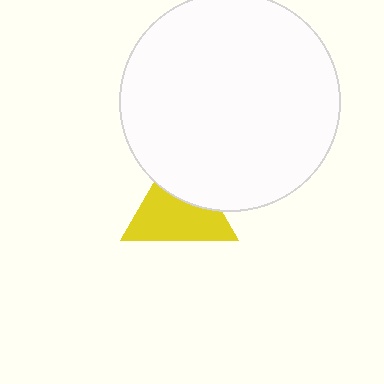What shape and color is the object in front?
The object in front is a white circle.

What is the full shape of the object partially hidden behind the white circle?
The partially hidden object is a yellow triangle.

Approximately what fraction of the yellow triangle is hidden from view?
Roughly 36% of the yellow triangle is hidden behind the white circle.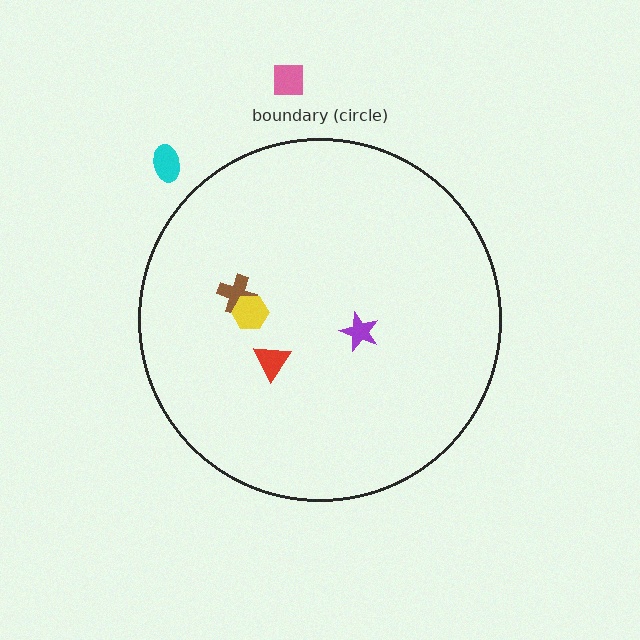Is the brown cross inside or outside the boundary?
Inside.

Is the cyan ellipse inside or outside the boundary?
Outside.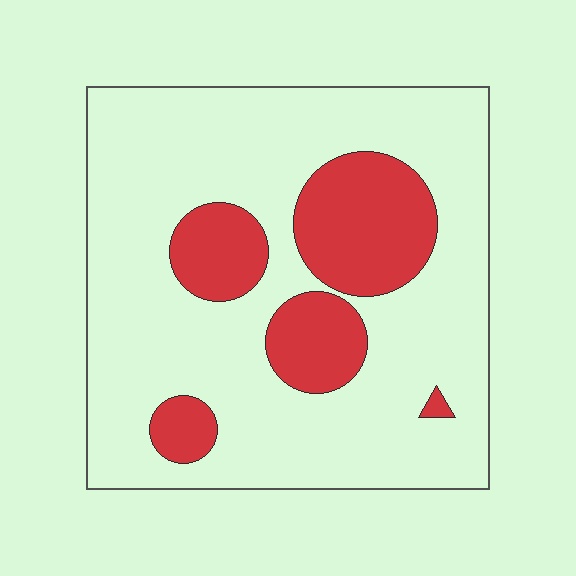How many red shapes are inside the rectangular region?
5.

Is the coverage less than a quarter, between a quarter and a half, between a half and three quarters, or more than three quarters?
Less than a quarter.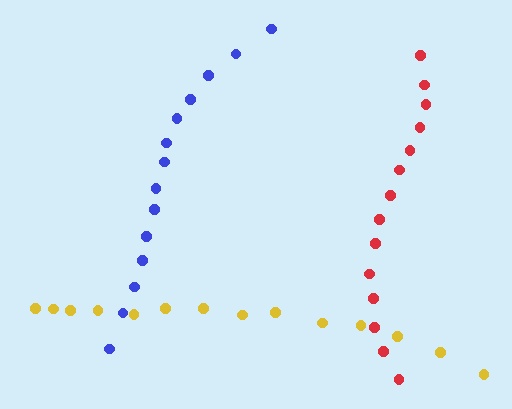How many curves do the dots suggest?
There are 3 distinct paths.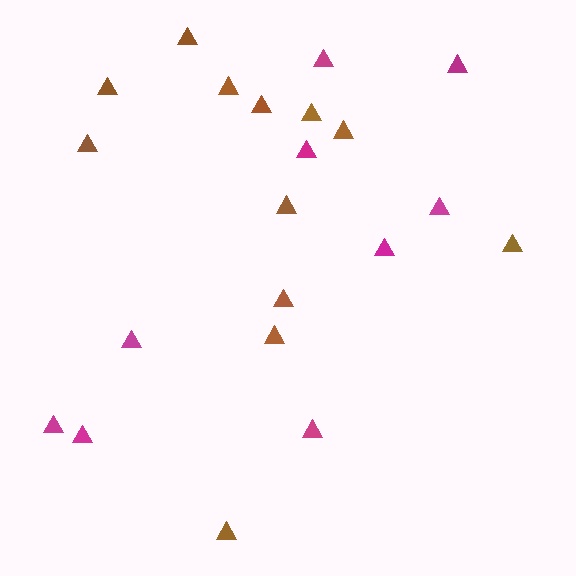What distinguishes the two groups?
There are 2 groups: one group of brown triangles (12) and one group of magenta triangles (9).